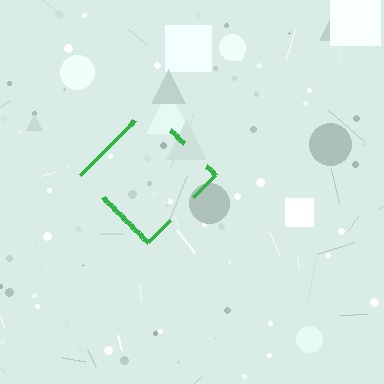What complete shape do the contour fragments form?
The contour fragments form a diamond.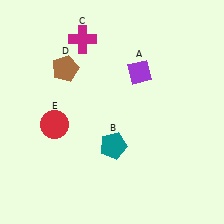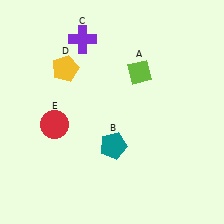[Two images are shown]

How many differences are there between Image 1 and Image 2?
There are 3 differences between the two images.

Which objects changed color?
A changed from purple to lime. C changed from magenta to purple. D changed from brown to yellow.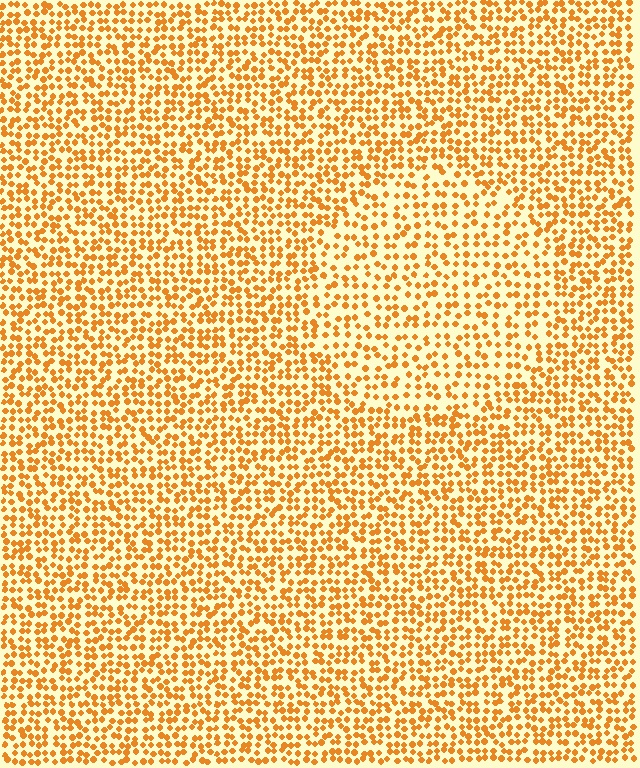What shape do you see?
I see a circle.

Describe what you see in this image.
The image contains small orange elements arranged at two different densities. A circle-shaped region is visible where the elements are less densely packed than the surrounding area.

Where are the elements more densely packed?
The elements are more densely packed outside the circle boundary.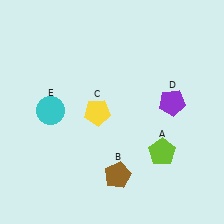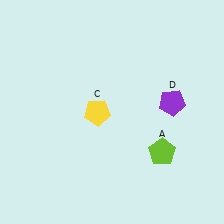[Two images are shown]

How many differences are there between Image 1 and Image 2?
There are 2 differences between the two images.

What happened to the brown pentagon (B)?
The brown pentagon (B) was removed in Image 2. It was in the bottom-right area of Image 1.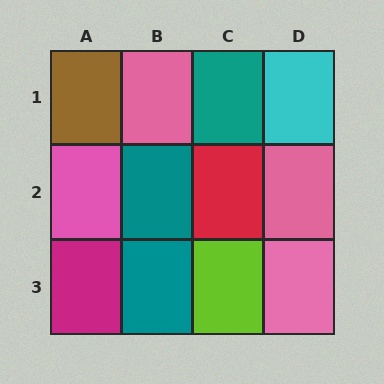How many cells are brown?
1 cell is brown.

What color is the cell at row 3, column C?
Lime.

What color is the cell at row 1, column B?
Pink.